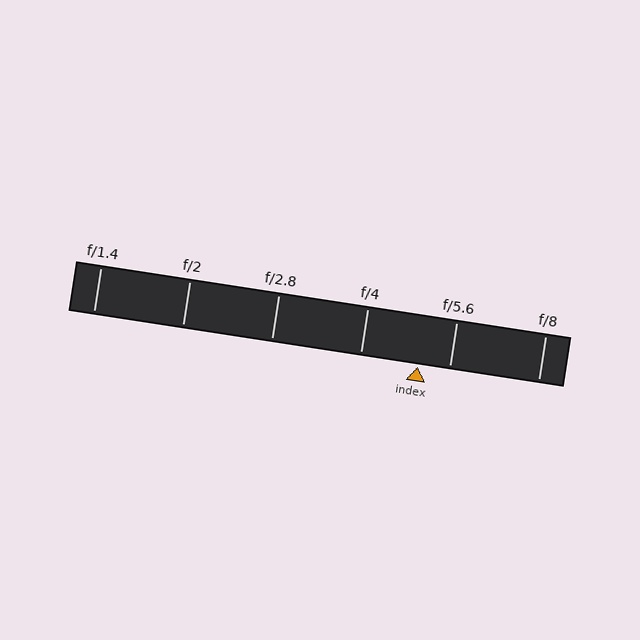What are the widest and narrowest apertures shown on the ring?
The widest aperture shown is f/1.4 and the narrowest is f/8.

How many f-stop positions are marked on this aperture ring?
There are 6 f-stop positions marked.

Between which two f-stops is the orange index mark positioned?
The index mark is between f/4 and f/5.6.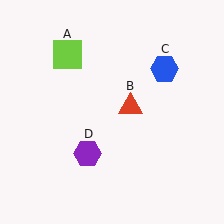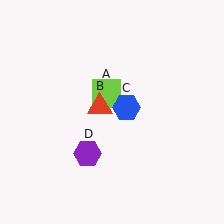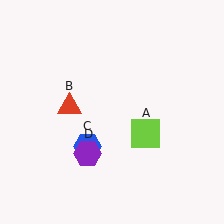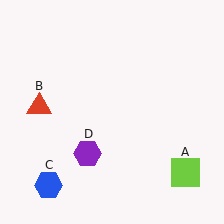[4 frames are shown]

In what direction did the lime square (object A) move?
The lime square (object A) moved down and to the right.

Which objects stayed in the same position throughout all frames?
Purple hexagon (object D) remained stationary.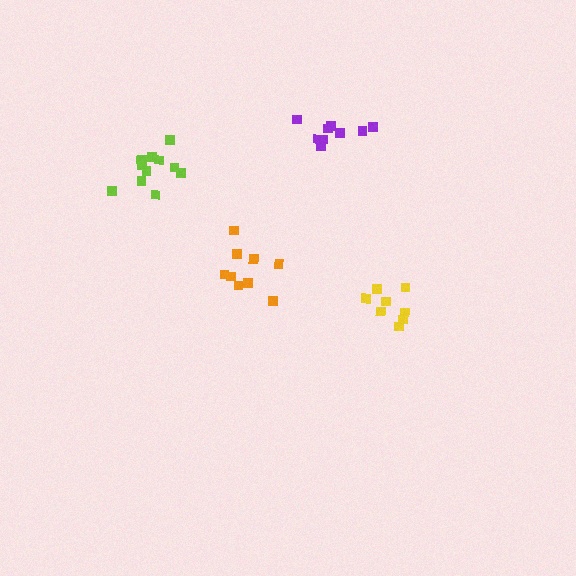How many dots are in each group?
Group 1: 9 dots, Group 2: 8 dots, Group 3: 11 dots, Group 4: 9 dots (37 total).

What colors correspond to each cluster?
The clusters are colored: orange, yellow, lime, purple.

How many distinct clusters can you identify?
There are 4 distinct clusters.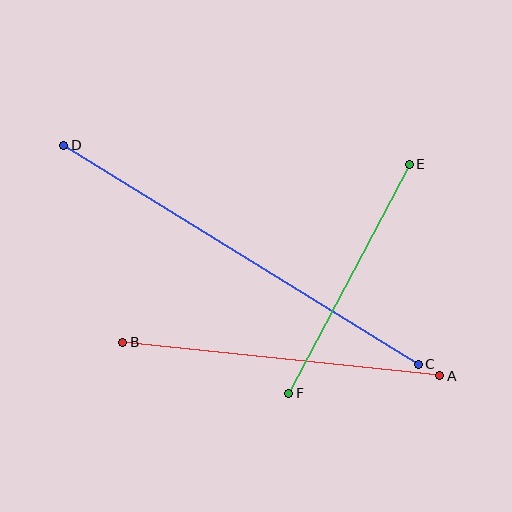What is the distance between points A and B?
The distance is approximately 319 pixels.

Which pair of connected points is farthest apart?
Points C and D are farthest apart.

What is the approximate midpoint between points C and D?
The midpoint is at approximately (241, 255) pixels.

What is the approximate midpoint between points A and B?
The midpoint is at approximately (281, 359) pixels.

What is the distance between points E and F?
The distance is approximately 259 pixels.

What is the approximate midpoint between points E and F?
The midpoint is at approximately (349, 279) pixels.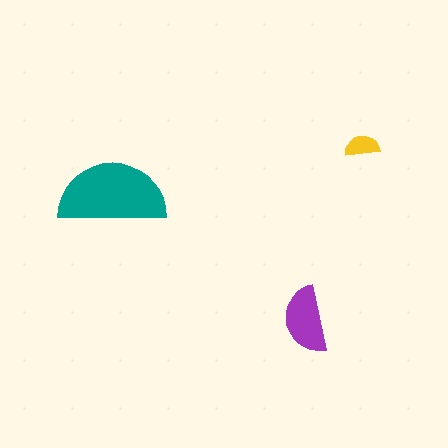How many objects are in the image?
There are 3 objects in the image.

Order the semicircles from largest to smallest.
the teal one, the purple one, the yellow one.